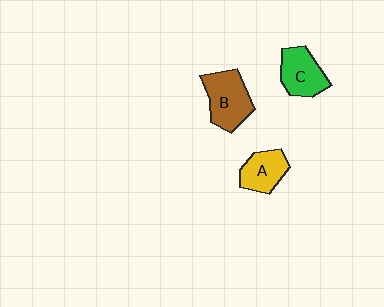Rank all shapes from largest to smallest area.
From largest to smallest: B (brown), C (green), A (yellow).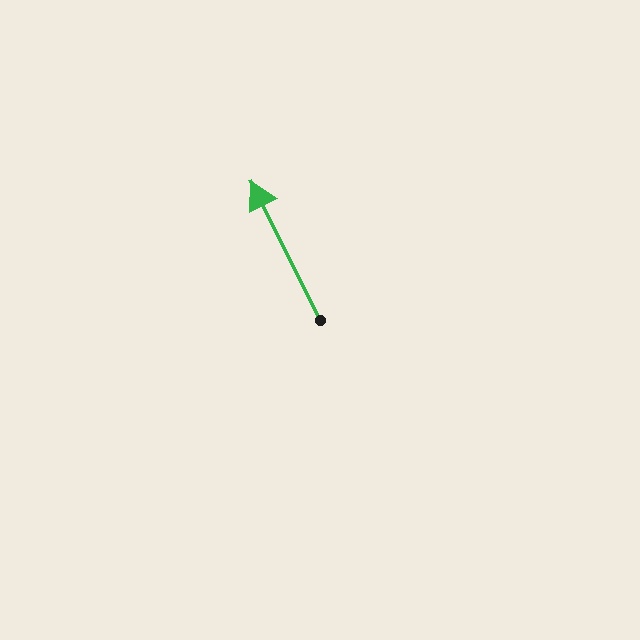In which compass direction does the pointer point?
Northwest.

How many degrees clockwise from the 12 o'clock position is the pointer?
Approximately 334 degrees.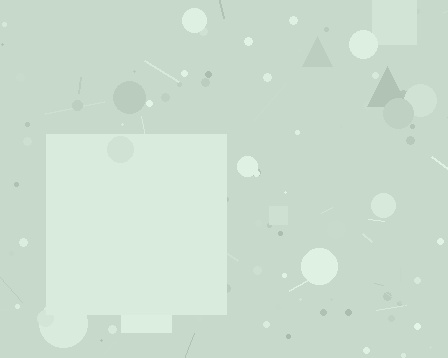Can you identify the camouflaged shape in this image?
The camouflaged shape is a square.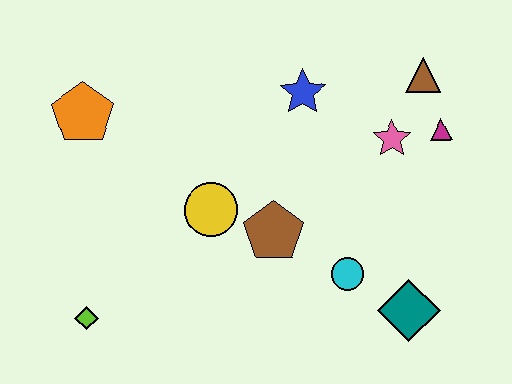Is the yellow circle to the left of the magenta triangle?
Yes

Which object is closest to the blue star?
The pink star is closest to the blue star.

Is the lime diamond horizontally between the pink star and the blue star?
No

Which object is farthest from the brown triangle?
The lime diamond is farthest from the brown triangle.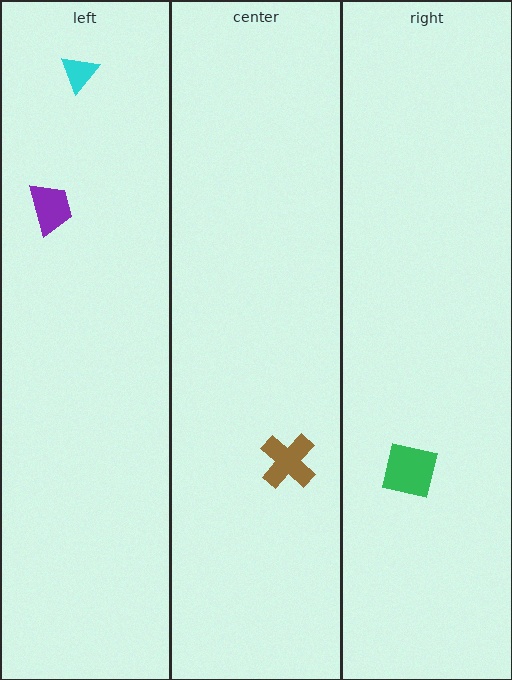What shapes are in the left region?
The cyan triangle, the purple trapezoid.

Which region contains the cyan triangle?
The left region.